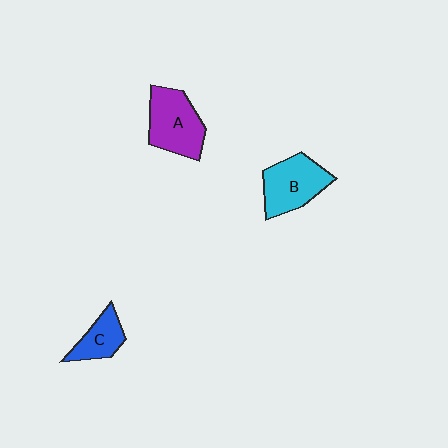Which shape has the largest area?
Shape A (purple).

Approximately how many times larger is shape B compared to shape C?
Approximately 1.6 times.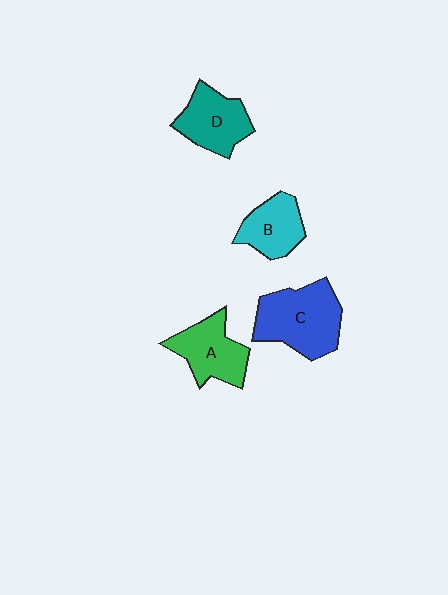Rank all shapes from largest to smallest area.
From largest to smallest: C (blue), A (green), D (teal), B (cyan).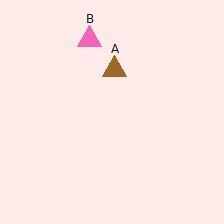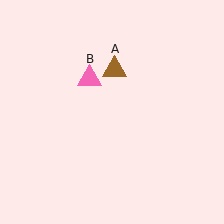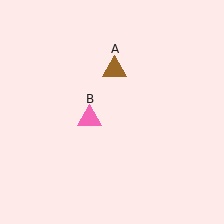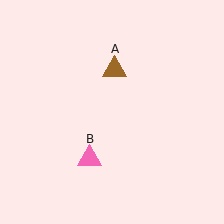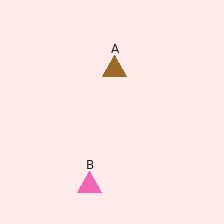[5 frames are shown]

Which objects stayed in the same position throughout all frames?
Brown triangle (object A) remained stationary.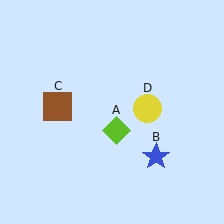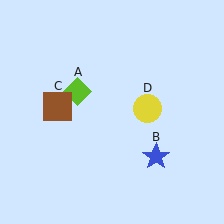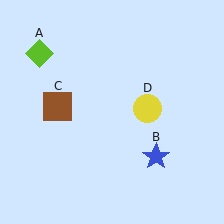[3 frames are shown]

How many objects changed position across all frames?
1 object changed position: lime diamond (object A).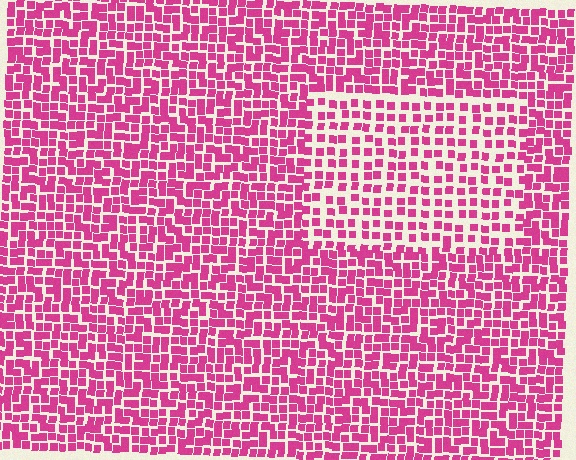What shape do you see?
I see a rectangle.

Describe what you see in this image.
The image contains small magenta elements arranged at two different densities. A rectangle-shaped region is visible where the elements are less densely packed than the surrounding area.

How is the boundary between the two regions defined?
The boundary is defined by a change in element density (approximately 1.7x ratio). All elements are the same color, size, and shape.